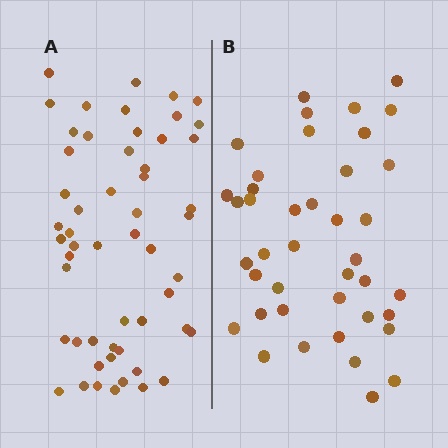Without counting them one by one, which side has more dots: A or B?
Region A (the left region) has more dots.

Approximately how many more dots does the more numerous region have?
Region A has approximately 15 more dots than region B.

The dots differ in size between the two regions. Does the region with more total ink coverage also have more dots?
No. Region B has more total ink coverage because its dots are larger, but region A actually contains more individual dots. Total area can be misleading — the number of items is what matters here.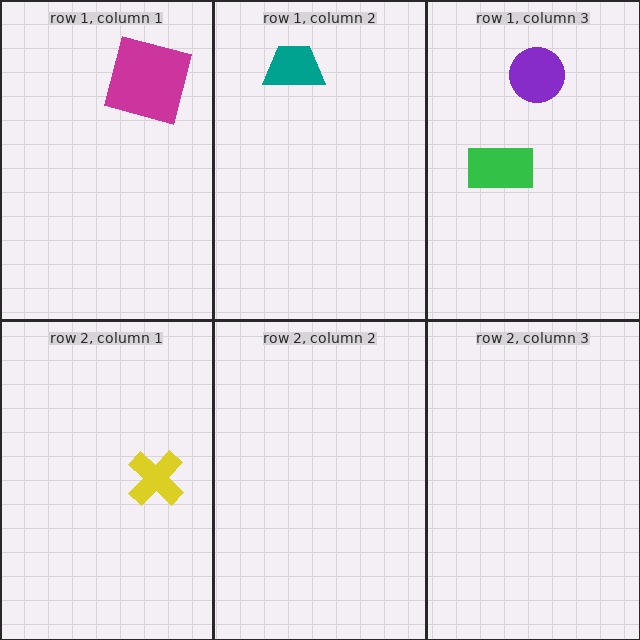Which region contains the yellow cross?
The row 2, column 1 region.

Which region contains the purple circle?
The row 1, column 3 region.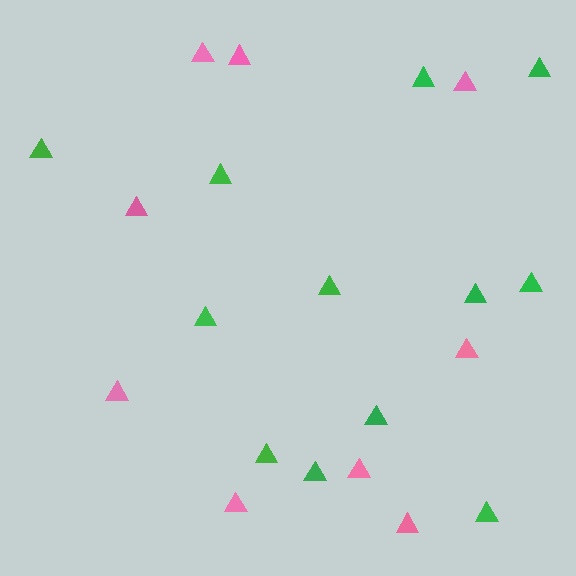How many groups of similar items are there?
There are 2 groups: one group of pink triangles (9) and one group of green triangles (12).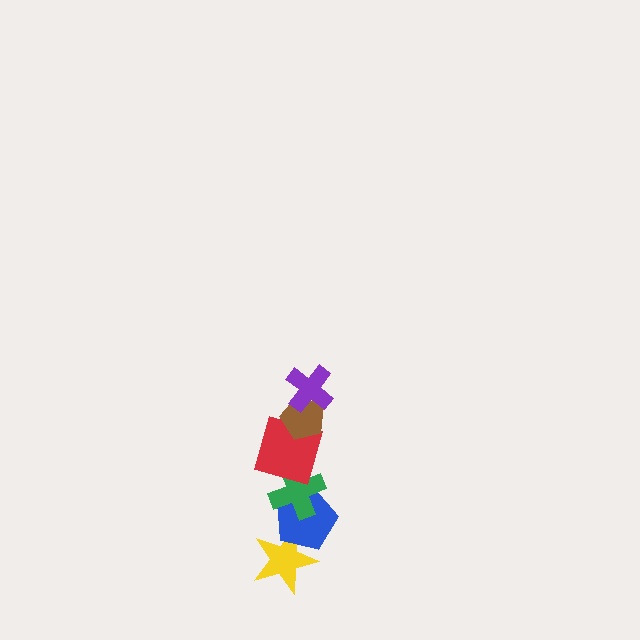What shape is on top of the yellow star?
The blue pentagon is on top of the yellow star.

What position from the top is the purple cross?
The purple cross is 1st from the top.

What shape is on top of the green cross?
The red square is on top of the green cross.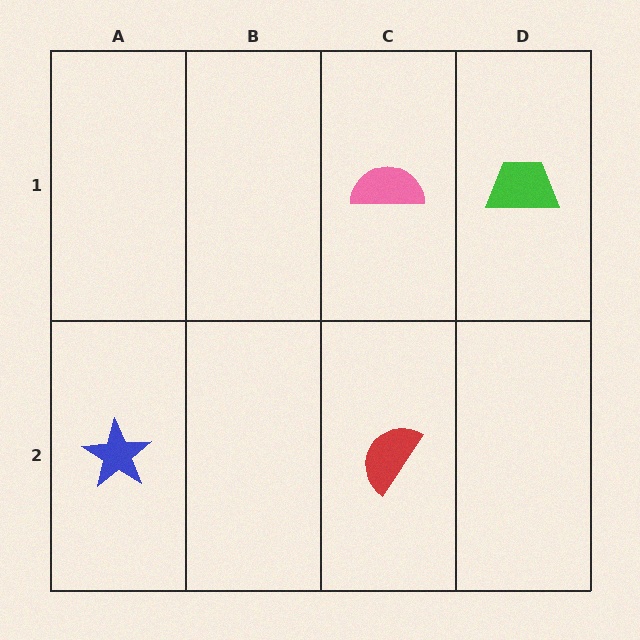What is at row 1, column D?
A green trapezoid.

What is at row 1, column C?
A pink semicircle.